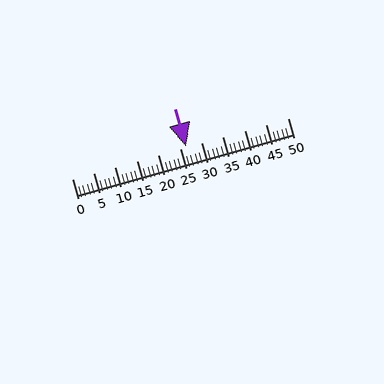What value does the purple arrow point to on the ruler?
The purple arrow points to approximately 26.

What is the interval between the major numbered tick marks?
The major tick marks are spaced 5 units apart.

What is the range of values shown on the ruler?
The ruler shows values from 0 to 50.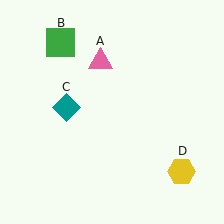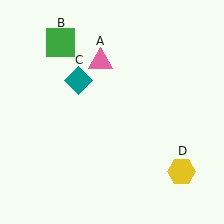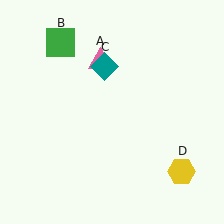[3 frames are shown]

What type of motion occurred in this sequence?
The teal diamond (object C) rotated clockwise around the center of the scene.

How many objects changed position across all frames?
1 object changed position: teal diamond (object C).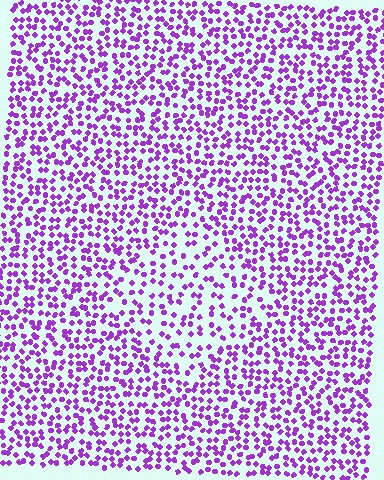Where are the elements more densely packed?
The elements are more densely packed outside the diamond boundary.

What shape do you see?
I see a diamond.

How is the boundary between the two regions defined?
The boundary is defined by a change in element density (approximately 1.6x ratio). All elements are the same color, size, and shape.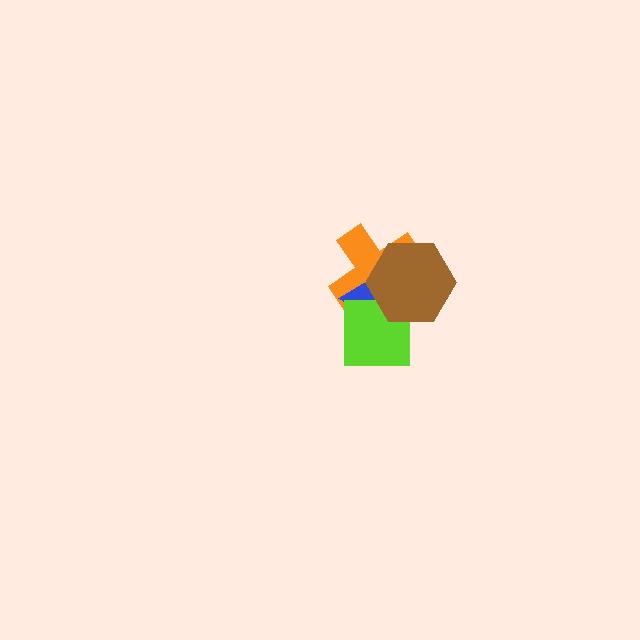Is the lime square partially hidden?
Yes, it is partially covered by another shape.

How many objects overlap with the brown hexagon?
3 objects overlap with the brown hexagon.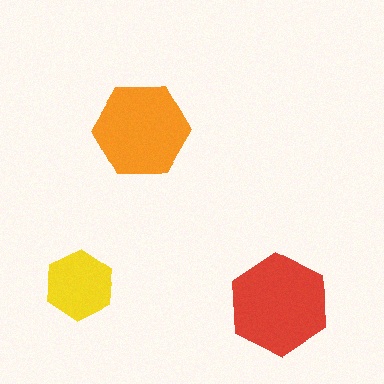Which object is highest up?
The orange hexagon is topmost.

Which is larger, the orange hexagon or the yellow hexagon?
The orange one.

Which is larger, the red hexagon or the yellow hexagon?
The red one.